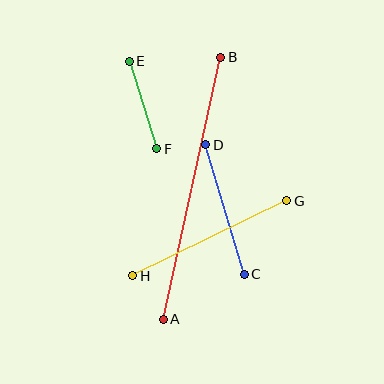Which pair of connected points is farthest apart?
Points A and B are farthest apart.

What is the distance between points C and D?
The distance is approximately 135 pixels.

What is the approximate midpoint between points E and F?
The midpoint is at approximately (143, 105) pixels.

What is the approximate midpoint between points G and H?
The midpoint is at approximately (210, 238) pixels.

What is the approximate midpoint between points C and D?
The midpoint is at approximately (225, 210) pixels.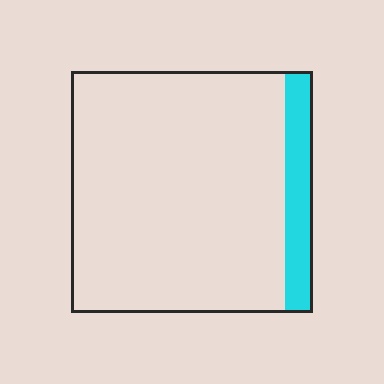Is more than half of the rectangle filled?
No.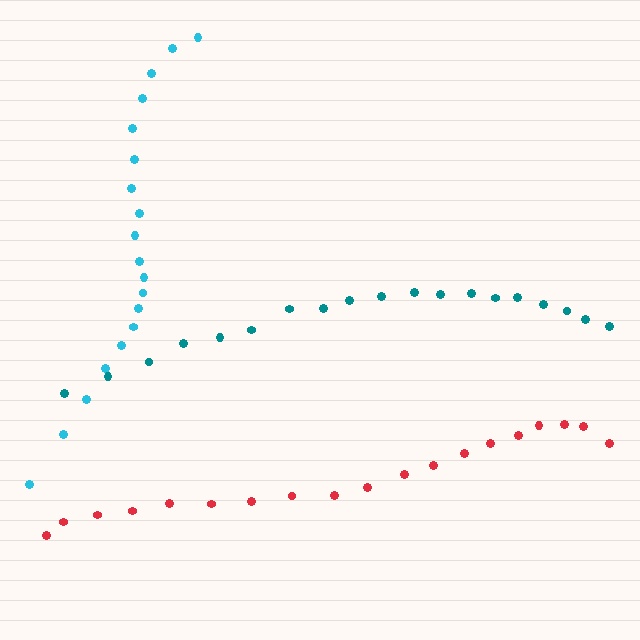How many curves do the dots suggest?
There are 3 distinct paths.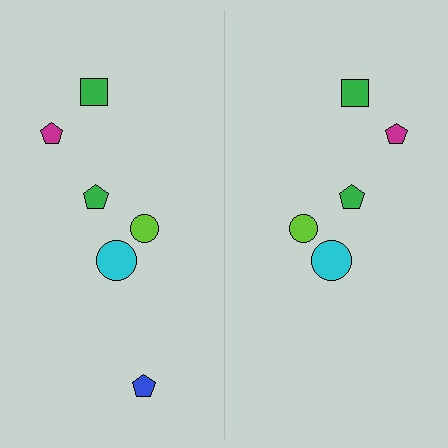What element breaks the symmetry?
A blue pentagon is missing from the right side.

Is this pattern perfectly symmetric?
No, the pattern is not perfectly symmetric. A blue pentagon is missing from the right side.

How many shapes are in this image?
There are 11 shapes in this image.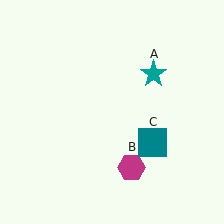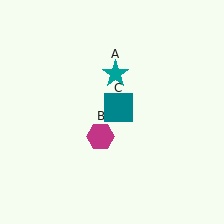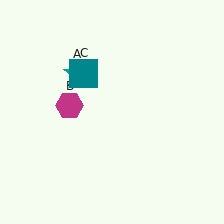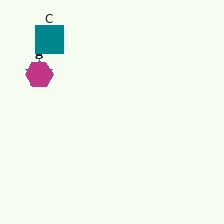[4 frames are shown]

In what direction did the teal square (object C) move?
The teal square (object C) moved up and to the left.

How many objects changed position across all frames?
3 objects changed position: teal star (object A), magenta hexagon (object B), teal square (object C).